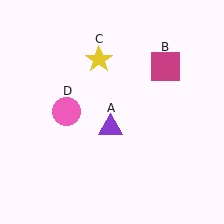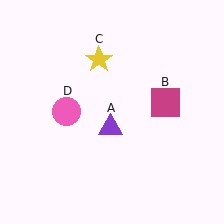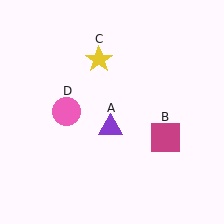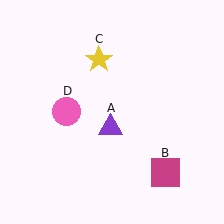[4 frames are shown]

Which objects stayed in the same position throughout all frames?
Purple triangle (object A) and yellow star (object C) and pink circle (object D) remained stationary.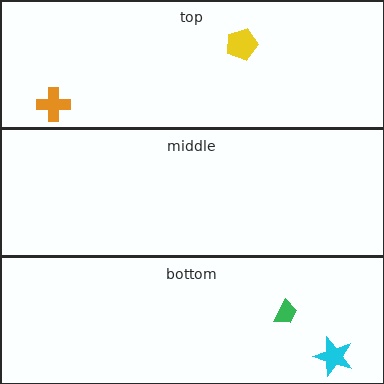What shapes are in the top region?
The orange cross, the yellow pentagon.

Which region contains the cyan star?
The bottom region.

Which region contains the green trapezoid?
The bottom region.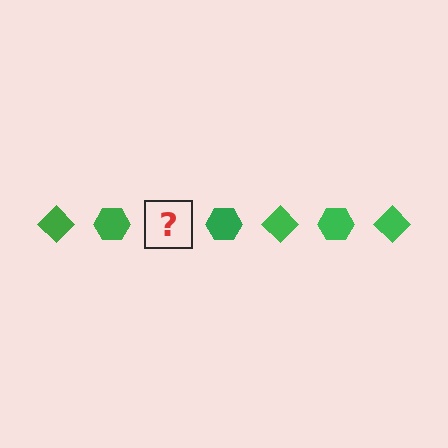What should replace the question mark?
The question mark should be replaced with a green diamond.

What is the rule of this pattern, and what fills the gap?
The rule is that the pattern cycles through diamond, hexagon shapes in green. The gap should be filled with a green diamond.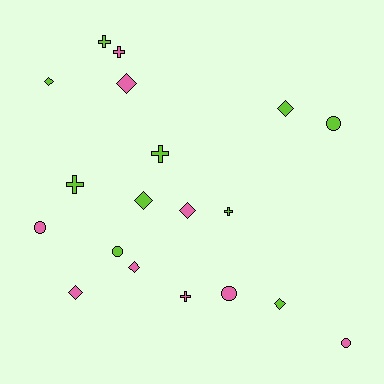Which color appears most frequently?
Lime, with 10 objects.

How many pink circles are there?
There are 3 pink circles.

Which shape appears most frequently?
Diamond, with 8 objects.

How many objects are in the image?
There are 19 objects.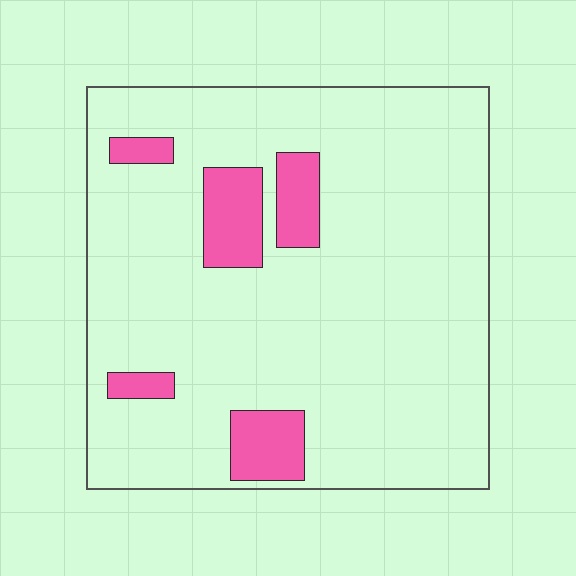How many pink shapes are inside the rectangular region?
5.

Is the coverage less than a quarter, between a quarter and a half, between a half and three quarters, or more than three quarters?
Less than a quarter.